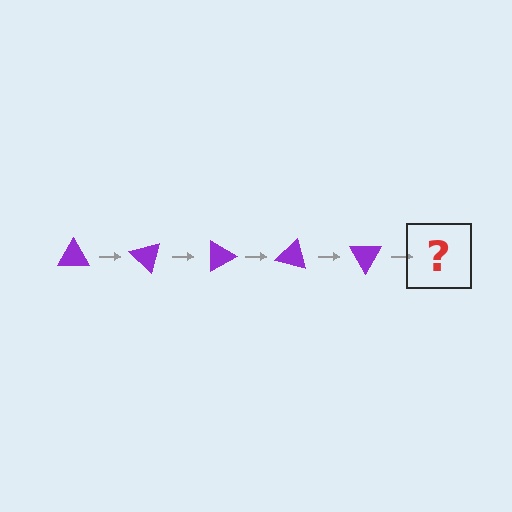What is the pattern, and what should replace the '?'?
The pattern is that the triangle rotates 45 degrees each step. The '?' should be a purple triangle rotated 225 degrees.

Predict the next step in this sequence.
The next step is a purple triangle rotated 225 degrees.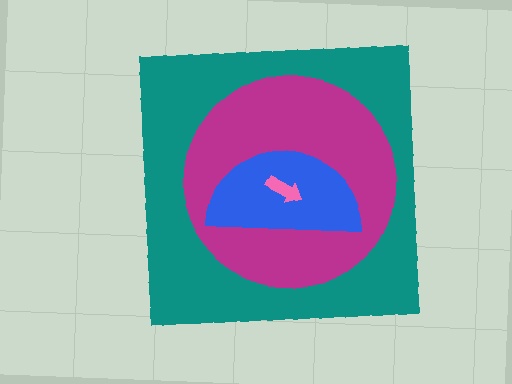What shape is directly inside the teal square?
The magenta circle.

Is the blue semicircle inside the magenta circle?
Yes.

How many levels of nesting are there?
4.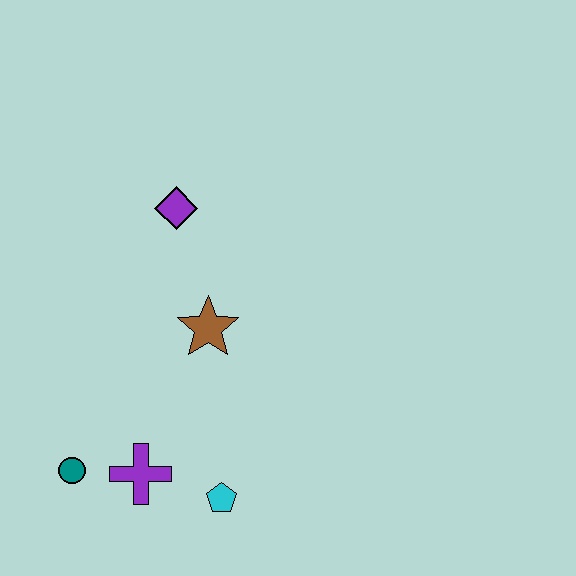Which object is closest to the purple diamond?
The brown star is closest to the purple diamond.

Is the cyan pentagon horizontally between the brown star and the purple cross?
No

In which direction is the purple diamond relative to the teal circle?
The purple diamond is above the teal circle.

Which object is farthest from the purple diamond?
The cyan pentagon is farthest from the purple diamond.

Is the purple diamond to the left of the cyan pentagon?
Yes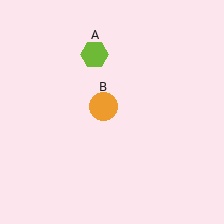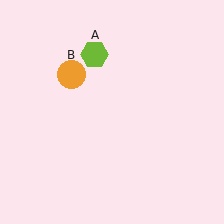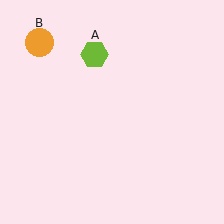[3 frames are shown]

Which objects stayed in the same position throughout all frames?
Lime hexagon (object A) remained stationary.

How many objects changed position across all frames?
1 object changed position: orange circle (object B).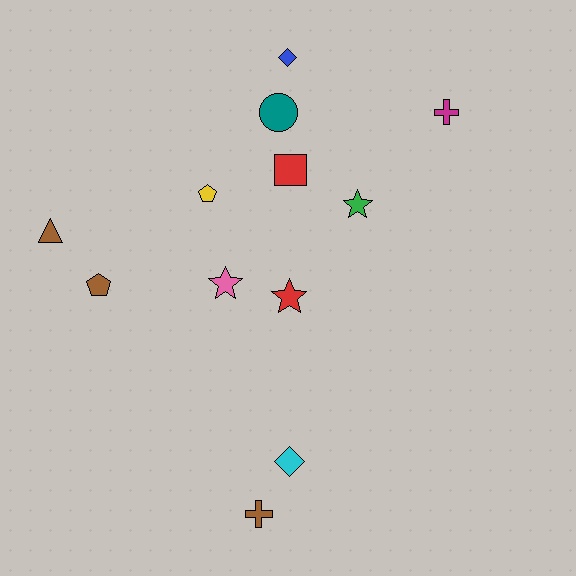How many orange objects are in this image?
There are no orange objects.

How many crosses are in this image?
There are 2 crosses.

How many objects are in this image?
There are 12 objects.